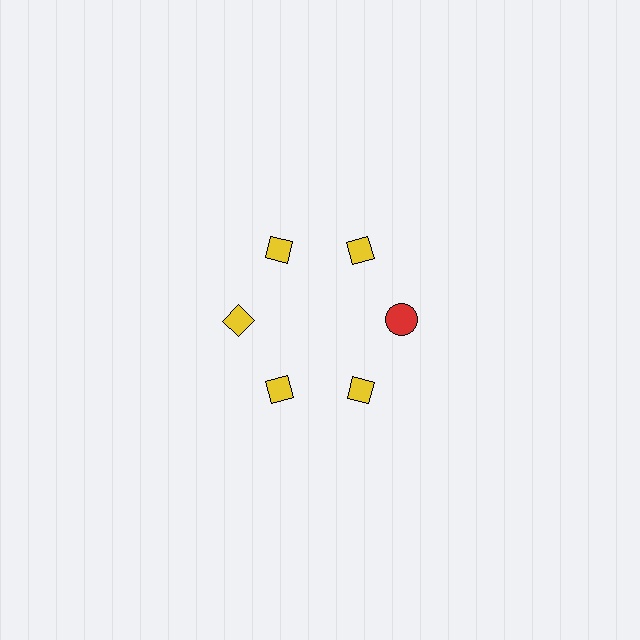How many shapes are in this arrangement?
There are 6 shapes arranged in a ring pattern.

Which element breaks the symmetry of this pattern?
The red circle at roughly the 3 o'clock position breaks the symmetry. All other shapes are yellow diamonds.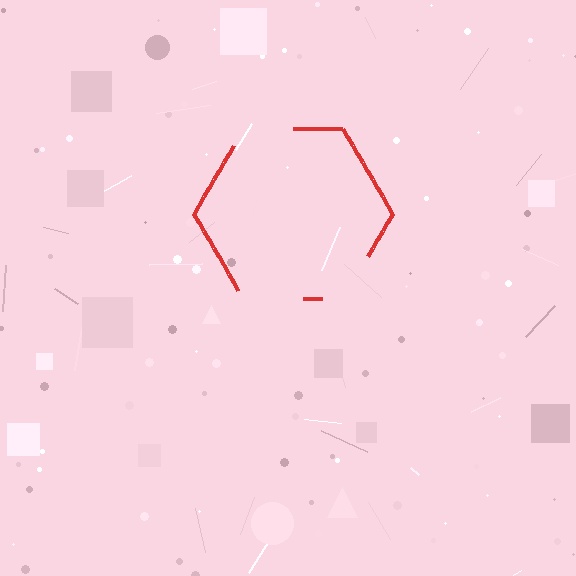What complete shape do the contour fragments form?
The contour fragments form a hexagon.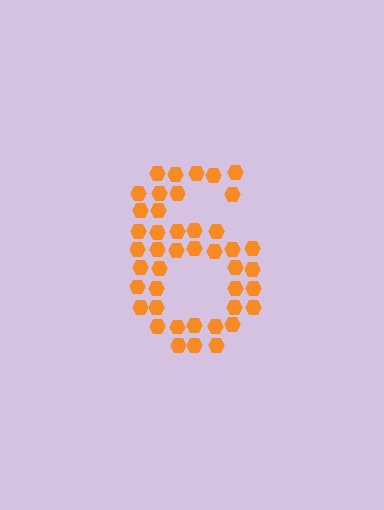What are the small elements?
The small elements are hexagons.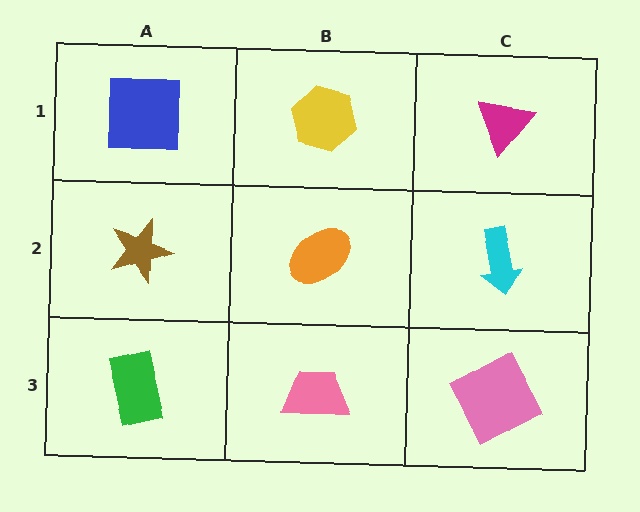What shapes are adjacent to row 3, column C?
A cyan arrow (row 2, column C), a pink trapezoid (row 3, column B).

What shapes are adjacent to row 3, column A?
A brown star (row 2, column A), a pink trapezoid (row 3, column B).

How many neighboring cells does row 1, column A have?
2.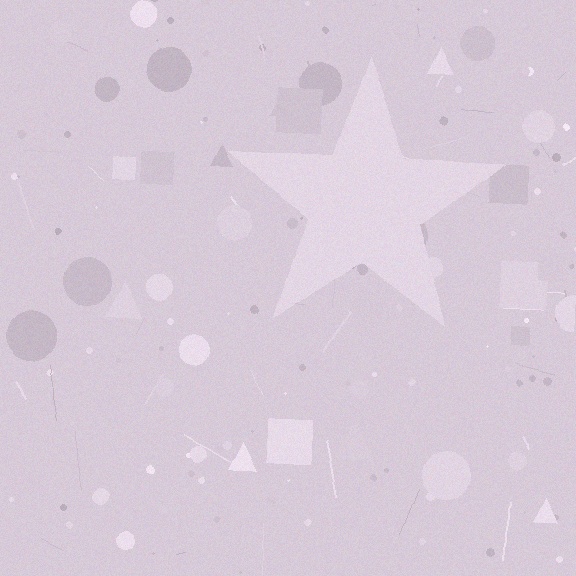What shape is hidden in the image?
A star is hidden in the image.